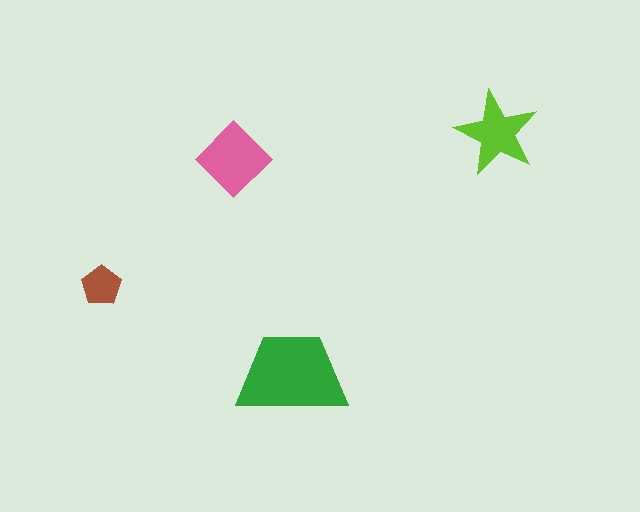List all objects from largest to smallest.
The green trapezoid, the pink diamond, the lime star, the brown pentagon.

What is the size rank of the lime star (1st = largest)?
3rd.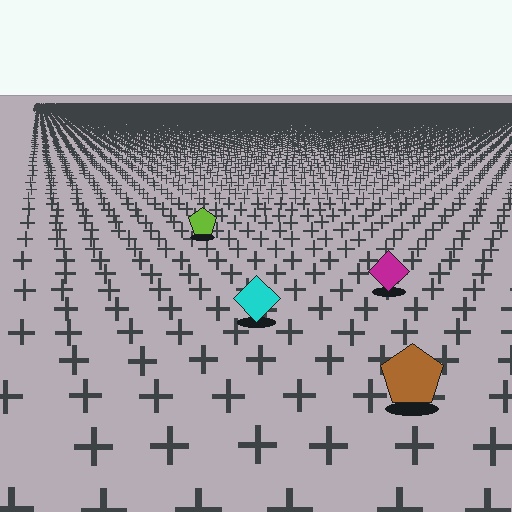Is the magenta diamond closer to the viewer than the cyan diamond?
No. The cyan diamond is closer — you can tell from the texture gradient: the ground texture is coarser near it.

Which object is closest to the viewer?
The brown pentagon is closest. The texture marks near it are larger and more spread out.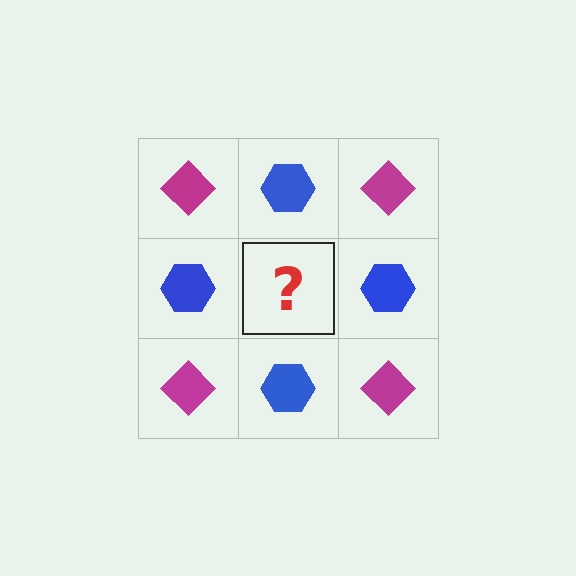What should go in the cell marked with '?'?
The missing cell should contain a magenta diamond.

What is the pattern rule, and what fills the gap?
The rule is that it alternates magenta diamond and blue hexagon in a checkerboard pattern. The gap should be filled with a magenta diamond.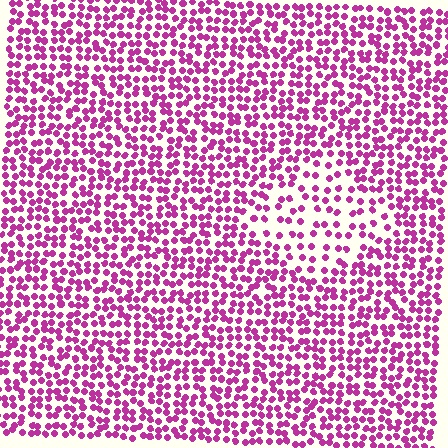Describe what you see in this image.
The image contains small magenta elements arranged at two different densities. A diamond-shaped region is visible where the elements are less densely packed than the surrounding area.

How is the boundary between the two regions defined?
The boundary is defined by a change in element density (approximately 1.9x ratio). All elements are the same color, size, and shape.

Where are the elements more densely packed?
The elements are more densely packed outside the diamond boundary.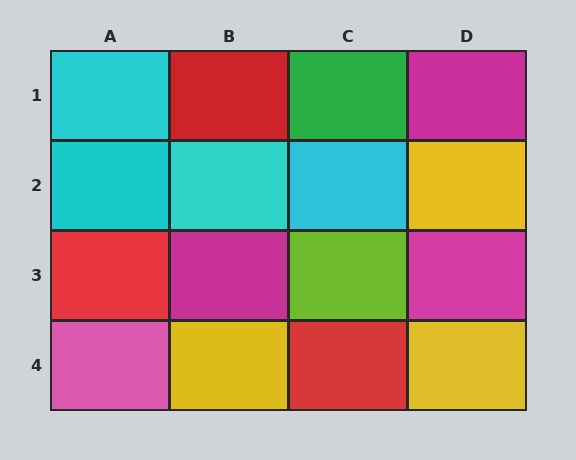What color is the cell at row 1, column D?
Magenta.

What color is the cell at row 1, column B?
Red.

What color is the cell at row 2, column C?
Cyan.